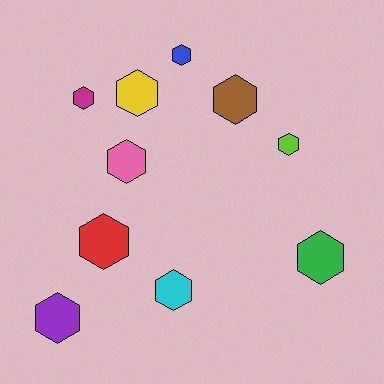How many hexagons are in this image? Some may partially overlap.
There are 10 hexagons.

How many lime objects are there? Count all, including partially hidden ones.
There is 1 lime object.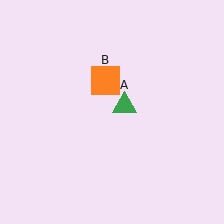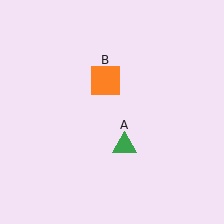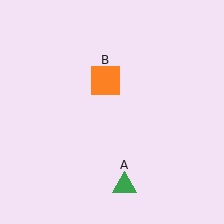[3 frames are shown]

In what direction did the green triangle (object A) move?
The green triangle (object A) moved down.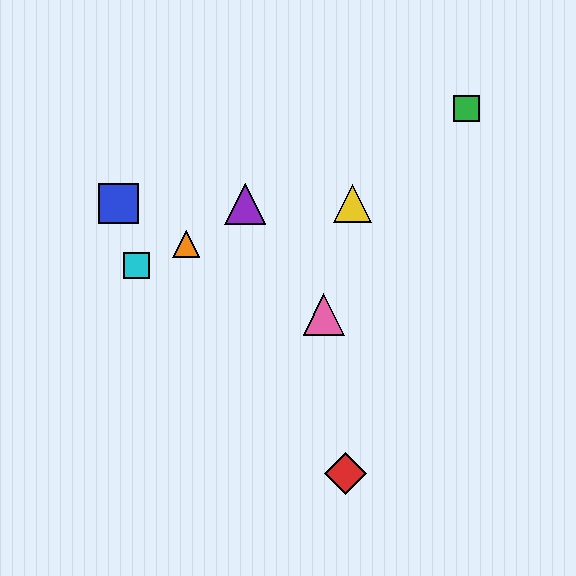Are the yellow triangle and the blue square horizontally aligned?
Yes, both are at y≈204.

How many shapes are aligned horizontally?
3 shapes (the blue square, the yellow triangle, the purple triangle) are aligned horizontally.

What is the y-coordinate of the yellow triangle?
The yellow triangle is at y≈204.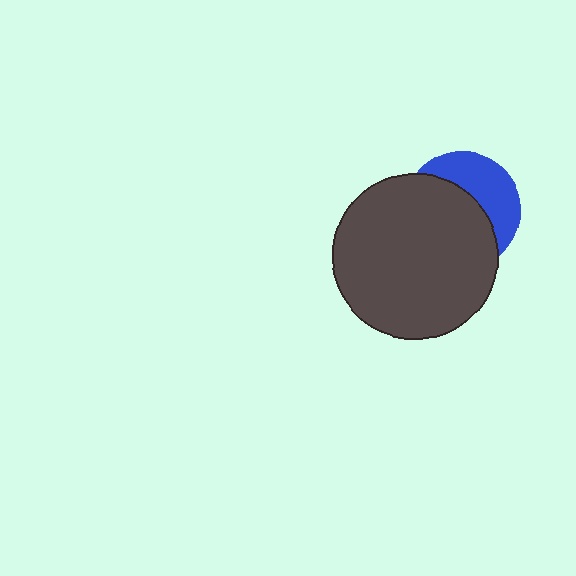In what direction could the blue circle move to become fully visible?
The blue circle could move toward the upper-right. That would shift it out from behind the dark gray circle entirely.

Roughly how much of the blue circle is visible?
A small part of it is visible (roughly 39%).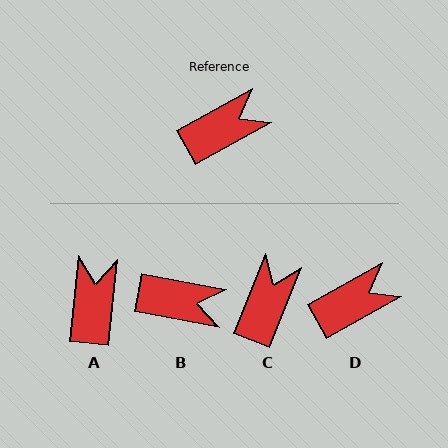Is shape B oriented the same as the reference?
No, it is off by about 40 degrees.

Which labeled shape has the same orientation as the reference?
D.